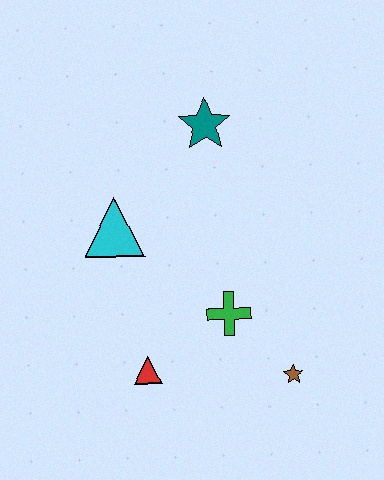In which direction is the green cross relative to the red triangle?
The green cross is to the right of the red triangle.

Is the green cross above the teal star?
No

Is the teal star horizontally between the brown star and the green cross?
No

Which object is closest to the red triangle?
The green cross is closest to the red triangle.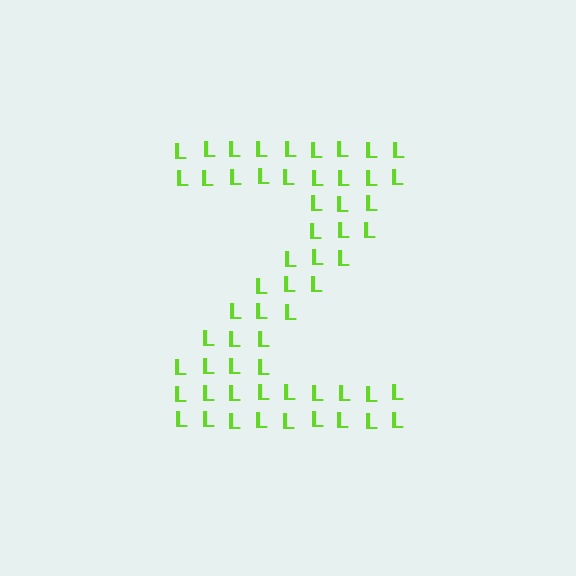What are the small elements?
The small elements are letter L's.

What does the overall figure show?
The overall figure shows the letter Z.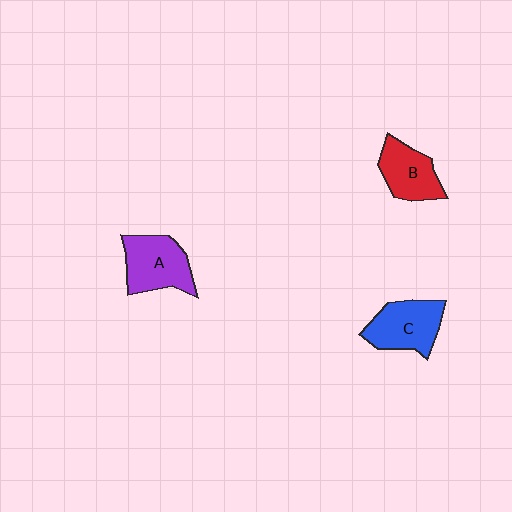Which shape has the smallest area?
Shape B (red).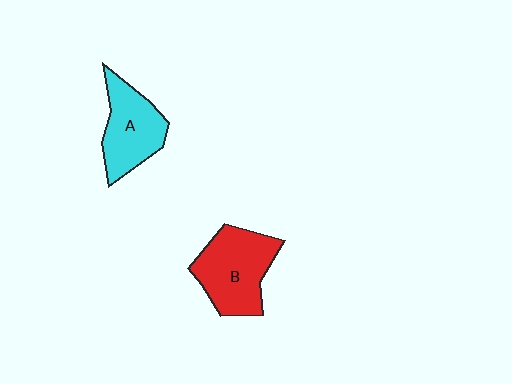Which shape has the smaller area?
Shape A (cyan).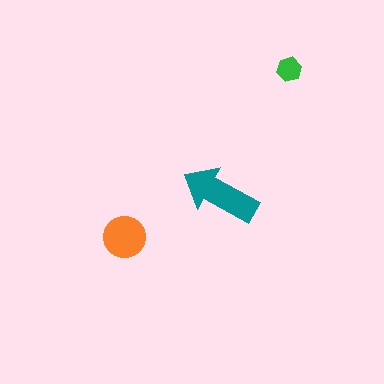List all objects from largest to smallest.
The teal arrow, the orange circle, the green hexagon.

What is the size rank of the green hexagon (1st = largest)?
3rd.